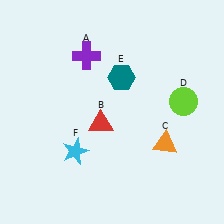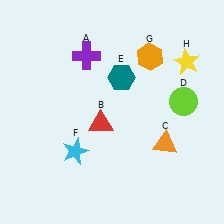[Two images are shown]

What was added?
An orange hexagon (G), a yellow star (H) were added in Image 2.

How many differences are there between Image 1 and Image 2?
There are 2 differences between the two images.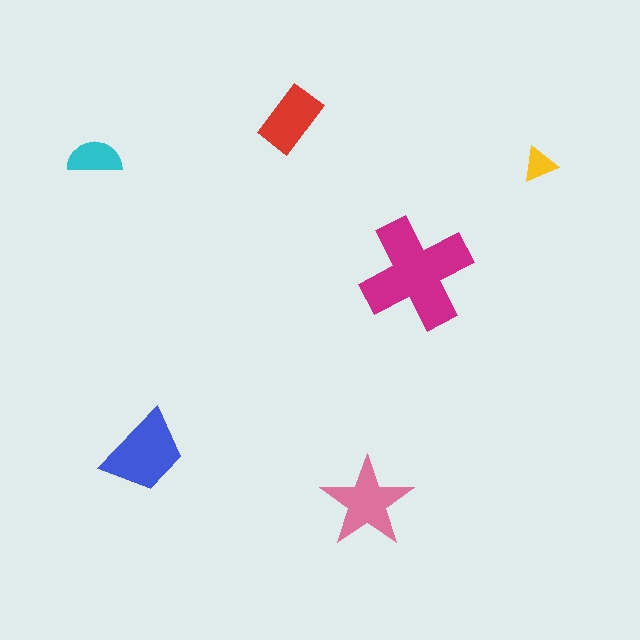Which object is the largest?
The magenta cross.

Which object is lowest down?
The pink star is bottommost.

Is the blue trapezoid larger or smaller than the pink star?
Larger.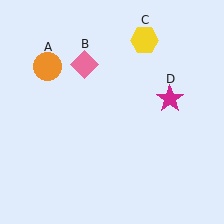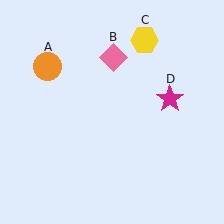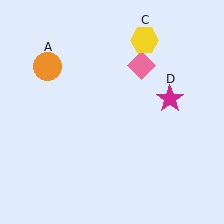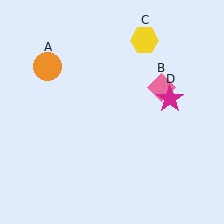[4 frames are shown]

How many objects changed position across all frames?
1 object changed position: pink diamond (object B).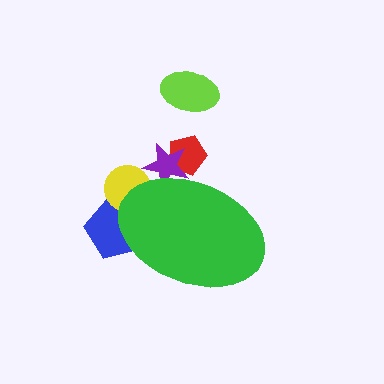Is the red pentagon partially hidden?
Yes, the red pentagon is partially hidden behind the green ellipse.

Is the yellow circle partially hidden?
Yes, the yellow circle is partially hidden behind the green ellipse.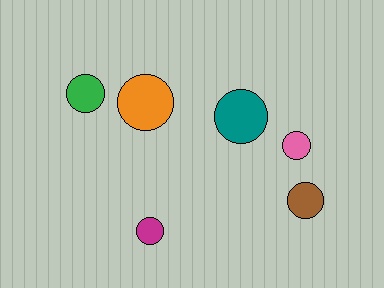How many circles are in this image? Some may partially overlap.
There are 6 circles.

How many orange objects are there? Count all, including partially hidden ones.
There is 1 orange object.